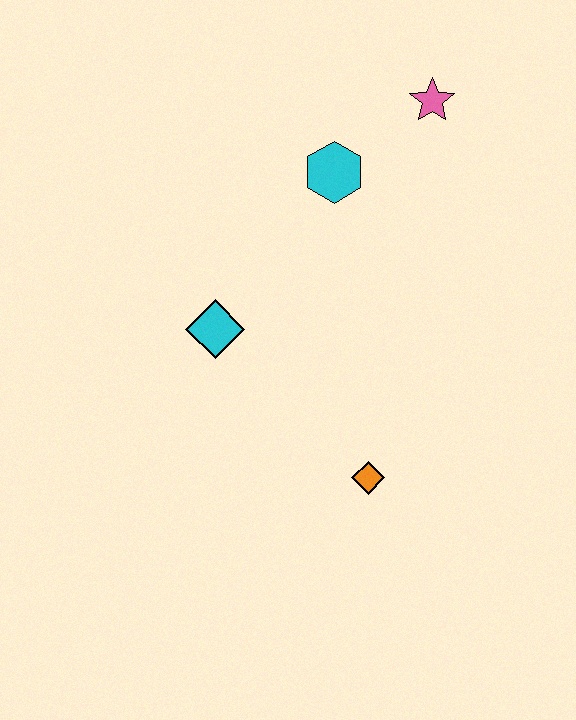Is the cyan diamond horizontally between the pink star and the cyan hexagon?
No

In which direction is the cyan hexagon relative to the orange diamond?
The cyan hexagon is above the orange diamond.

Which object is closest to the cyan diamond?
The cyan hexagon is closest to the cyan diamond.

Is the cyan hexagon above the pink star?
No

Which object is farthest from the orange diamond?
The pink star is farthest from the orange diamond.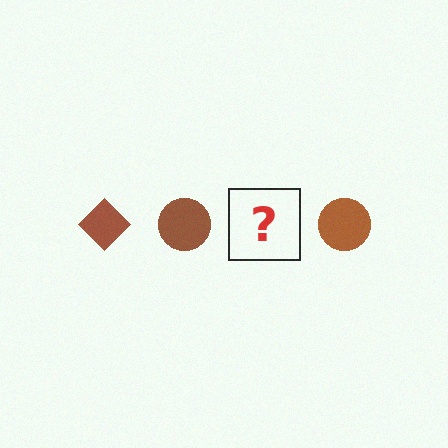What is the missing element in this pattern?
The missing element is a brown diamond.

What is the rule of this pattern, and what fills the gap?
The rule is that the pattern cycles through diamond, circle shapes in brown. The gap should be filled with a brown diamond.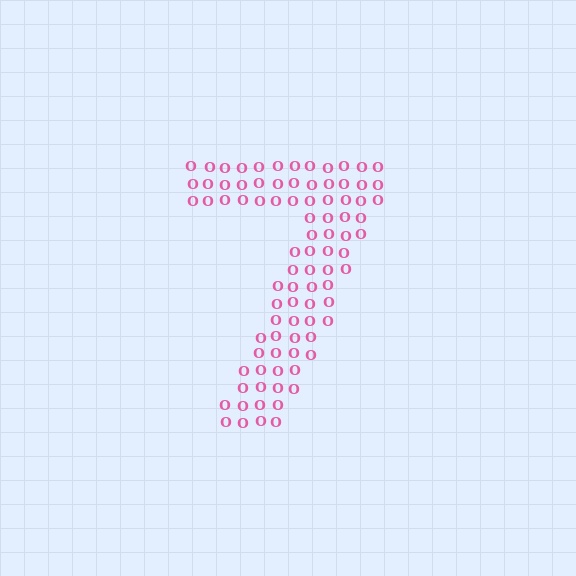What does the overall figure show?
The overall figure shows the digit 7.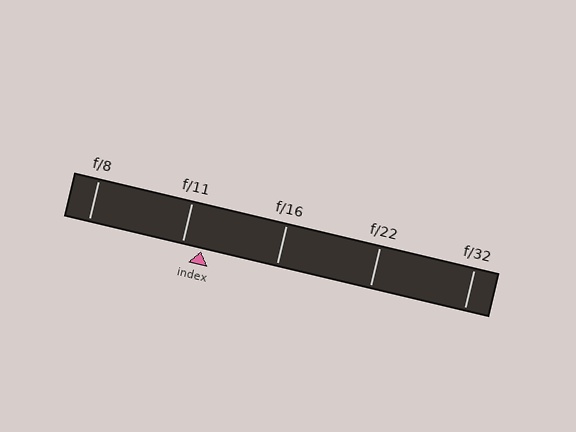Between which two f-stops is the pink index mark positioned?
The index mark is between f/11 and f/16.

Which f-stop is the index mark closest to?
The index mark is closest to f/11.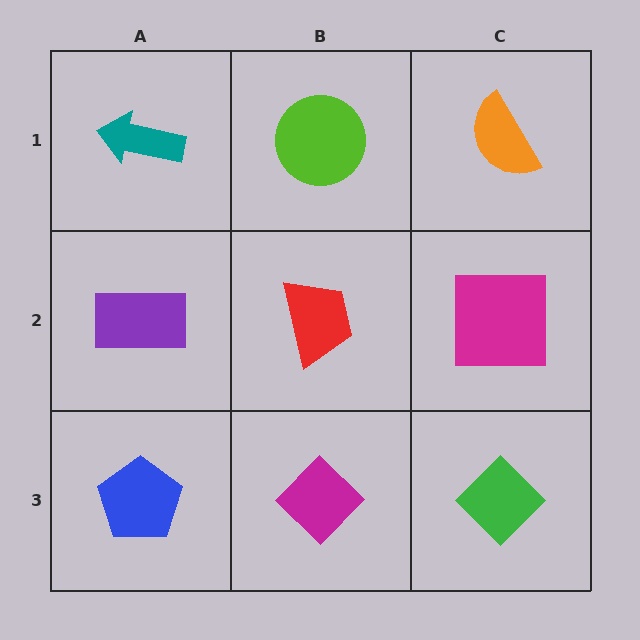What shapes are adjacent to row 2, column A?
A teal arrow (row 1, column A), a blue pentagon (row 3, column A), a red trapezoid (row 2, column B).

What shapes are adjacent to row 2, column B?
A lime circle (row 1, column B), a magenta diamond (row 3, column B), a purple rectangle (row 2, column A), a magenta square (row 2, column C).